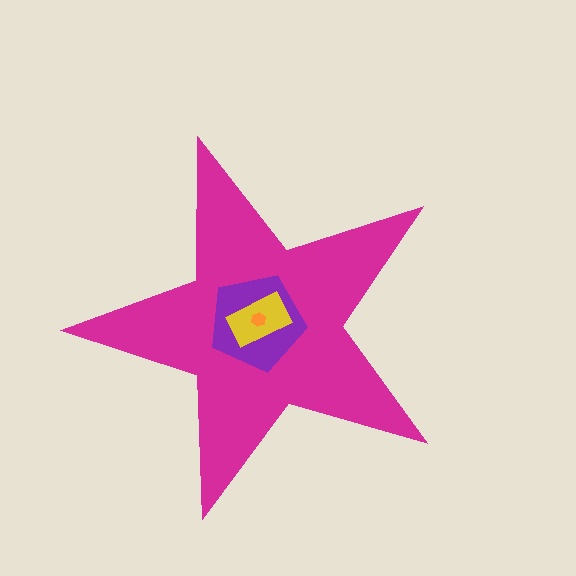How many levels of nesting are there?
4.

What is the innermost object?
The orange hexagon.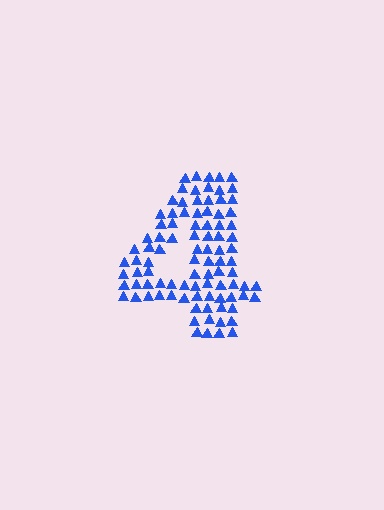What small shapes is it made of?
It is made of small triangles.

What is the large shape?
The large shape is the digit 4.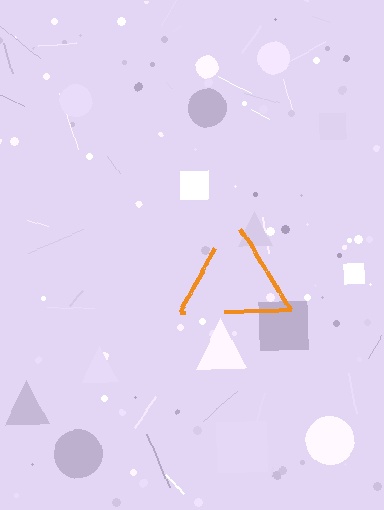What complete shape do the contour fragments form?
The contour fragments form a triangle.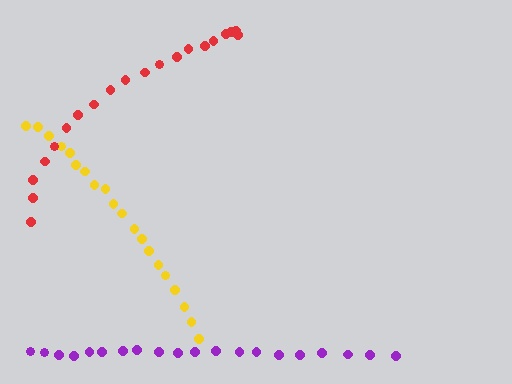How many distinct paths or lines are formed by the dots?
There are 3 distinct paths.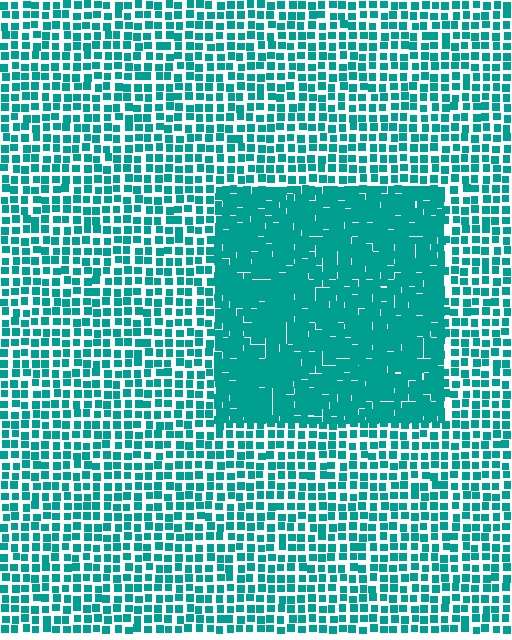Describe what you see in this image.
The image contains small teal elements arranged at two different densities. A rectangle-shaped region is visible where the elements are more densely packed than the surrounding area.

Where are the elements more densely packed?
The elements are more densely packed inside the rectangle boundary.